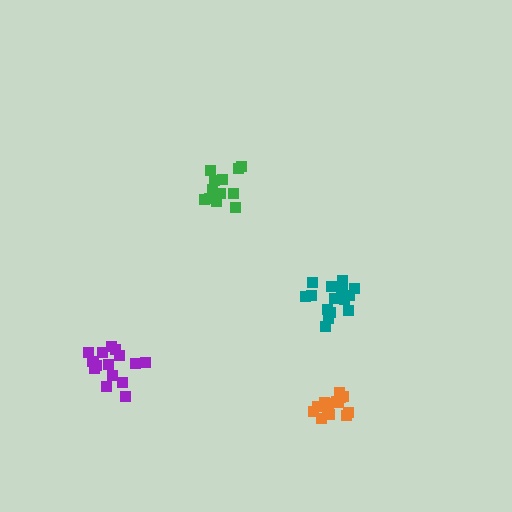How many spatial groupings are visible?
There are 4 spatial groupings.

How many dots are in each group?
Group 1: 14 dots, Group 2: 16 dots, Group 3: 16 dots, Group 4: 12 dots (58 total).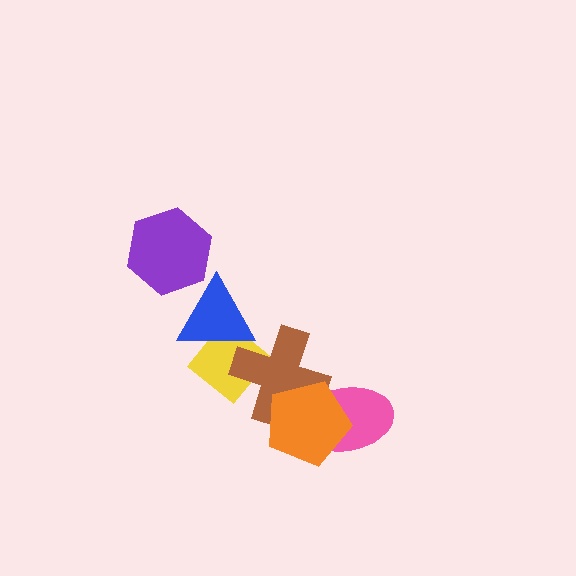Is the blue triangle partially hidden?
No, no other shape covers it.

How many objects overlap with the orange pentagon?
2 objects overlap with the orange pentagon.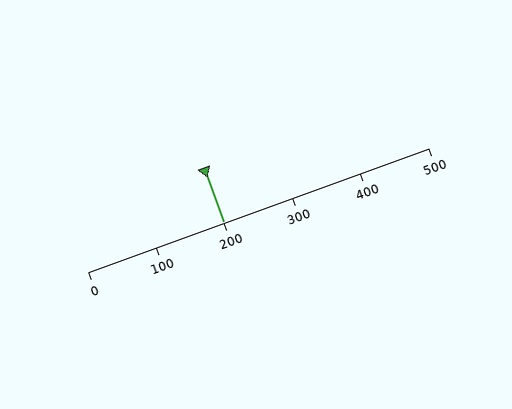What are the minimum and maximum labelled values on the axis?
The axis runs from 0 to 500.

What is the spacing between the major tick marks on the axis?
The major ticks are spaced 100 apart.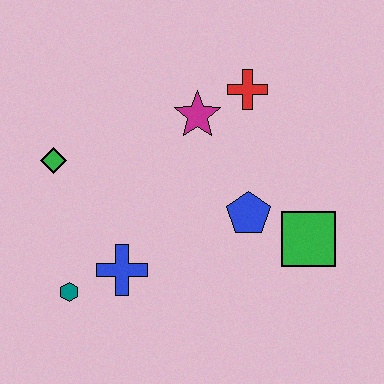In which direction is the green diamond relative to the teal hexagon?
The green diamond is above the teal hexagon.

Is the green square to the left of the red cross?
No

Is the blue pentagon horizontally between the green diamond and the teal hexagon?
No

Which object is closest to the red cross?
The magenta star is closest to the red cross.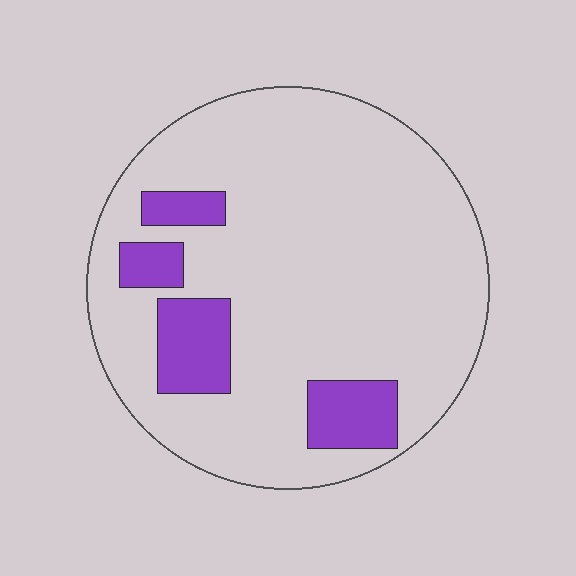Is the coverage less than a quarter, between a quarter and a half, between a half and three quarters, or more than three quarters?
Less than a quarter.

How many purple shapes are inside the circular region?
4.